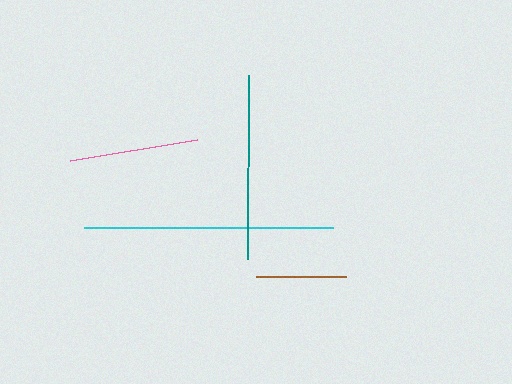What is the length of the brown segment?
The brown segment is approximately 90 pixels long.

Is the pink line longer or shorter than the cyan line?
The cyan line is longer than the pink line.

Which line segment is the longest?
The cyan line is the longest at approximately 249 pixels.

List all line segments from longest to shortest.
From longest to shortest: cyan, teal, pink, brown.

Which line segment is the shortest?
The brown line is the shortest at approximately 90 pixels.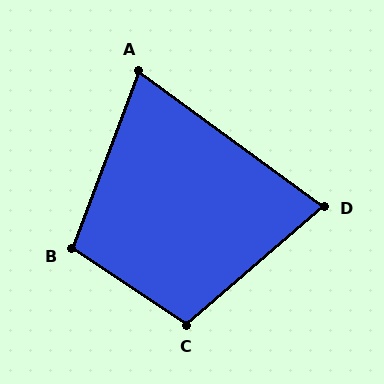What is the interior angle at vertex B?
Approximately 103 degrees (obtuse).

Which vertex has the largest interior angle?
C, at approximately 106 degrees.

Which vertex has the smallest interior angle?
A, at approximately 74 degrees.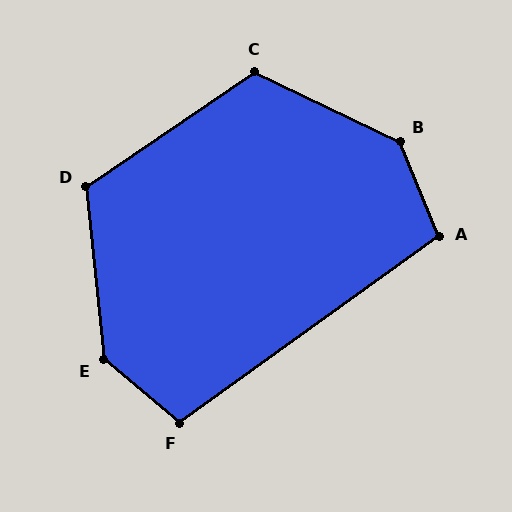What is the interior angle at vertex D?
Approximately 118 degrees (obtuse).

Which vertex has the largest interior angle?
B, at approximately 138 degrees.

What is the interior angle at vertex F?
Approximately 104 degrees (obtuse).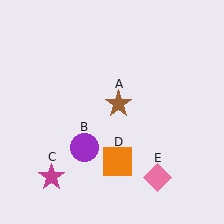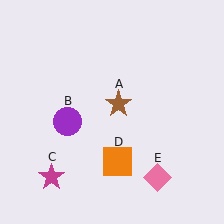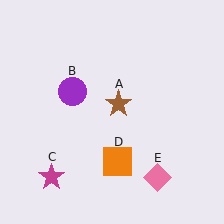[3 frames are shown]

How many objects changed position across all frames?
1 object changed position: purple circle (object B).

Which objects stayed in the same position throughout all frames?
Brown star (object A) and magenta star (object C) and orange square (object D) and pink diamond (object E) remained stationary.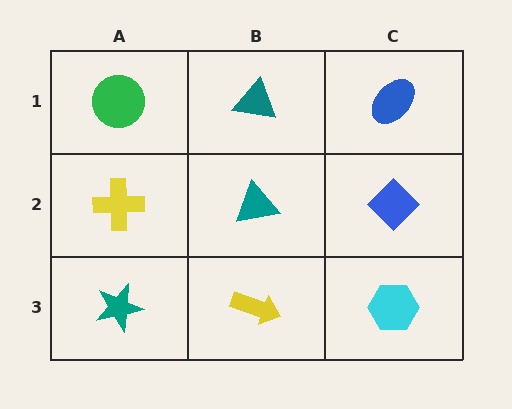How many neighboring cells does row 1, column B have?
3.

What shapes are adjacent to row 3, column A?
A yellow cross (row 2, column A), a yellow arrow (row 3, column B).